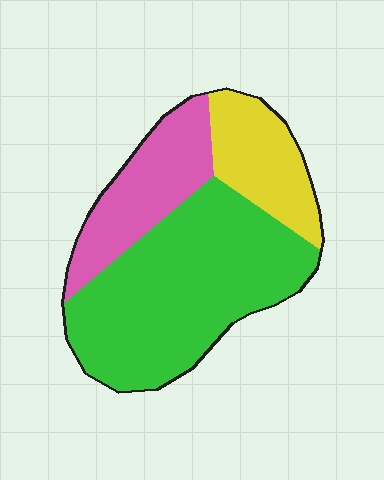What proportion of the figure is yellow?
Yellow takes up about one fifth (1/5) of the figure.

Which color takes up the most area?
Green, at roughly 55%.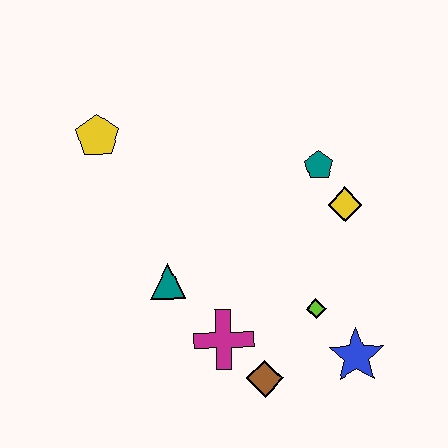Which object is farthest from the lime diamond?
The yellow pentagon is farthest from the lime diamond.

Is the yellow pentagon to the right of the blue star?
No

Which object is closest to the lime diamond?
The blue star is closest to the lime diamond.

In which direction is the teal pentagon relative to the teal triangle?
The teal pentagon is to the right of the teal triangle.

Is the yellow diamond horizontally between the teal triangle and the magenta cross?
No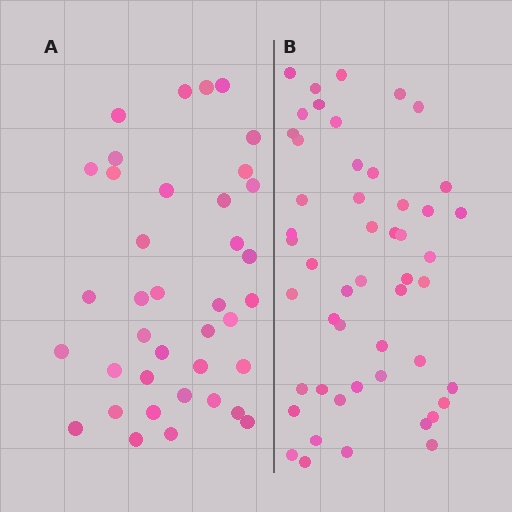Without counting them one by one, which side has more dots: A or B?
Region B (the right region) has more dots.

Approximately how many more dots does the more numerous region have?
Region B has roughly 12 or so more dots than region A.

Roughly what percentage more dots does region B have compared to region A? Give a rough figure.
About 30% more.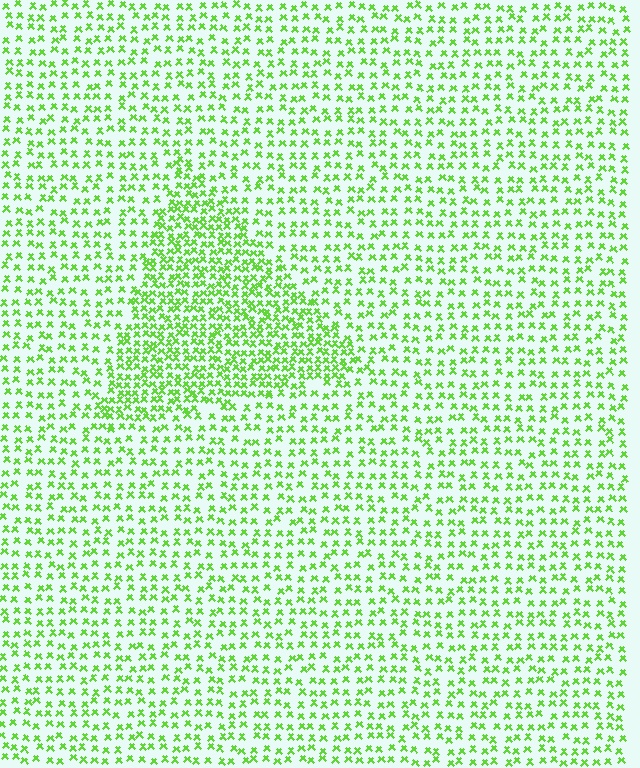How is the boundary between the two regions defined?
The boundary is defined by a change in element density (approximately 1.9x ratio). All elements are the same color, size, and shape.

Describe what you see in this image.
The image contains small lime elements arranged at two different densities. A triangle-shaped region is visible where the elements are more densely packed than the surrounding area.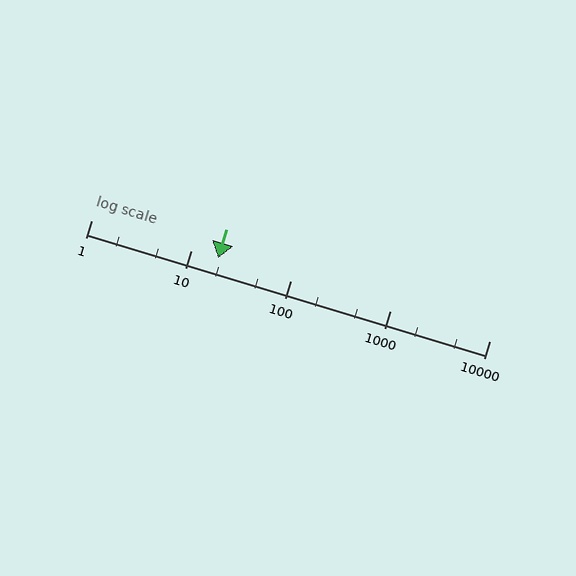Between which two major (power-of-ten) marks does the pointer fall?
The pointer is between 10 and 100.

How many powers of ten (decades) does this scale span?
The scale spans 4 decades, from 1 to 10000.